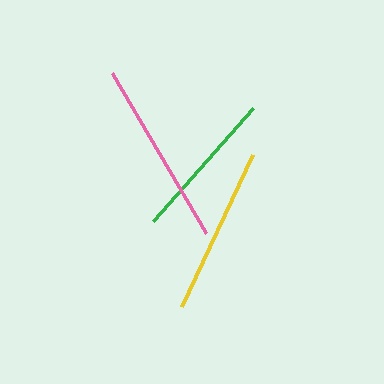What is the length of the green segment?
The green segment is approximately 150 pixels long.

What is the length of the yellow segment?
The yellow segment is approximately 168 pixels long.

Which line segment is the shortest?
The green line is the shortest at approximately 150 pixels.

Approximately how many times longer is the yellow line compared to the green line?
The yellow line is approximately 1.1 times the length of the green line.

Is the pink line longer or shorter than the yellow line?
The pink line is longer than the yellow line.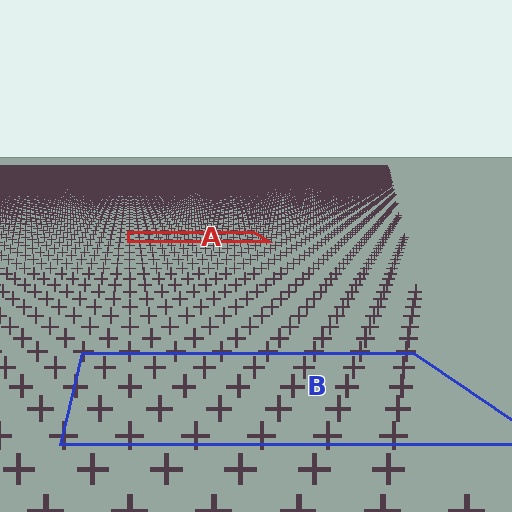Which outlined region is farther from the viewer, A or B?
Region A is farther from the viewer — the texture elements inside it appear smaller and more densely packed.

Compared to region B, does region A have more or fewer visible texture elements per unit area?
Region A has more texture elements per unit area — they are packed more densely because it is farther away.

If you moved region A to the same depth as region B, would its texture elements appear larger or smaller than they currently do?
They would appear larger. At a closer depth, the same texture elements are projected at a bigger on-screen size.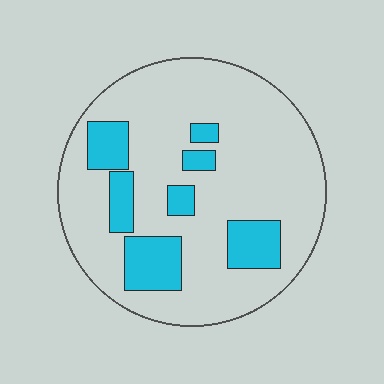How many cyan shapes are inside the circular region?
7.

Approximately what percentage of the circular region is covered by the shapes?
Approximately 20%.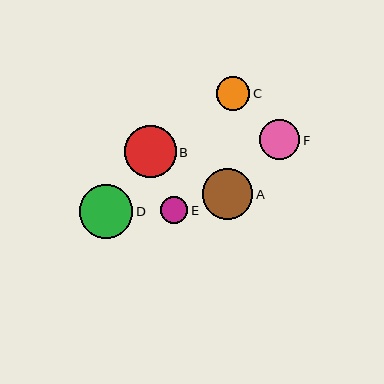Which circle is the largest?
Circle D is the largest with a size of approximately 53 pixels.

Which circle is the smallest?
Circle E is the smallest with a size of approximately 27 pixels.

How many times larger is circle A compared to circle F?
Circle A is approximately 1.3 times the size of circle F.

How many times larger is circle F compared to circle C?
Circle F is approximately 1.2 times the size of circle C.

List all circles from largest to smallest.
From largest to smallest: D, B, A, F, C, E.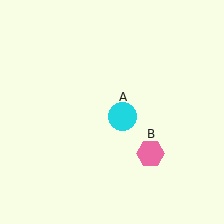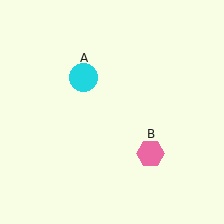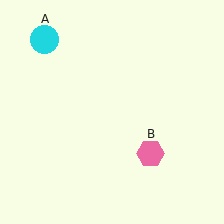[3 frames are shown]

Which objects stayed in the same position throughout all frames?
Pink hexagon (object B) remained stationary.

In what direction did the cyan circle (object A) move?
The cyan circle (object A) moved up and to the left.